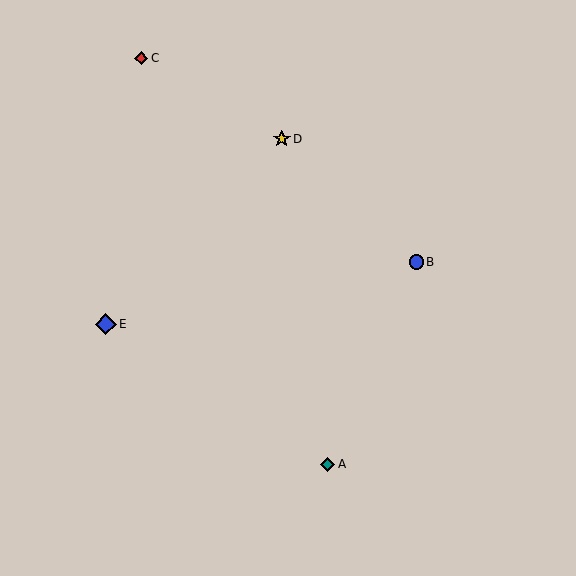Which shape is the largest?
The blue diamond (labeled E) is the largest.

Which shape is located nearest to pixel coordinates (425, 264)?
The blue circle (labeled B) at (416, 262) is nearest to that location.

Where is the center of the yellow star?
The center of the yellow star is at (282, 139).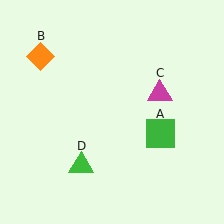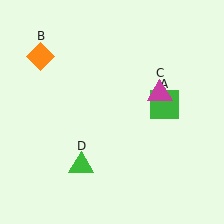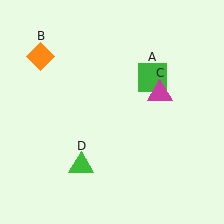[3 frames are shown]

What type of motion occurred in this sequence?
The green square (object A) rotated counterclockwise around the center of the scene.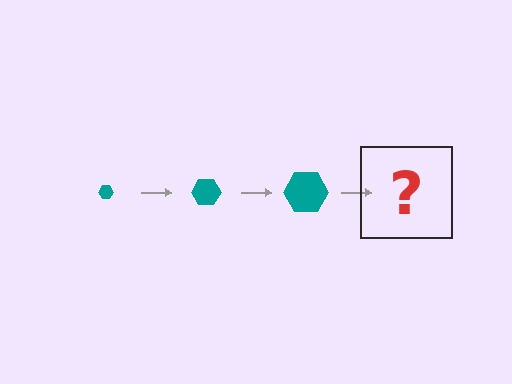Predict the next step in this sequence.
The next step is a teal hexagon, larger than the previous one.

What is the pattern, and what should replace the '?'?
The pattern is that the hexagon gets progressively larger each step. The '?' should be a teal hexagon, larger than the previous one.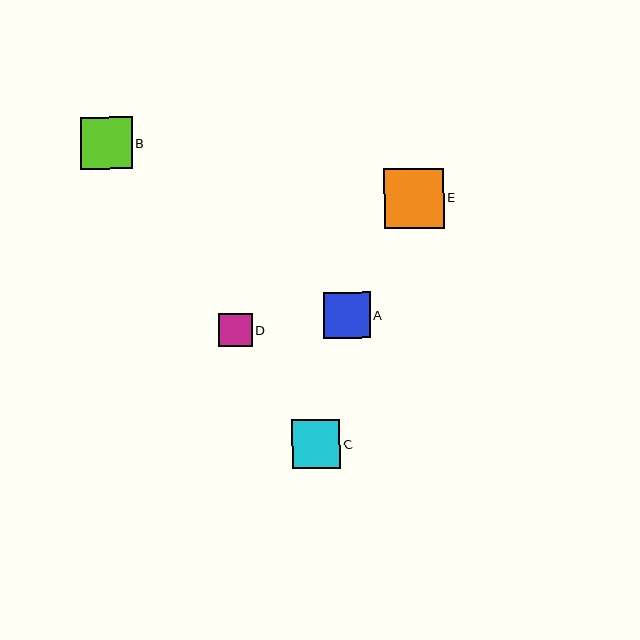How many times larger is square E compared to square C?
Square E is approximately 1.2 times the size of square C.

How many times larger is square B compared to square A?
Square B is approximately 1.1 times the size of square A.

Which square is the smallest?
Square D is the smallest with a size of approximately 34 pixels.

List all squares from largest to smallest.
From largest to smallest: E, B, C, A, D.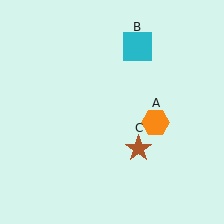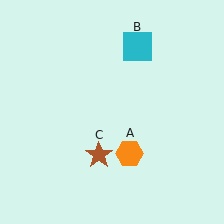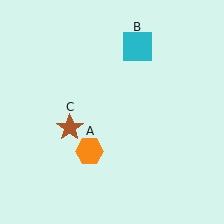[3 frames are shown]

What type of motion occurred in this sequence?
The orange hexagon (object A), brown star (object C) rotated clockwise around the center of the scene.